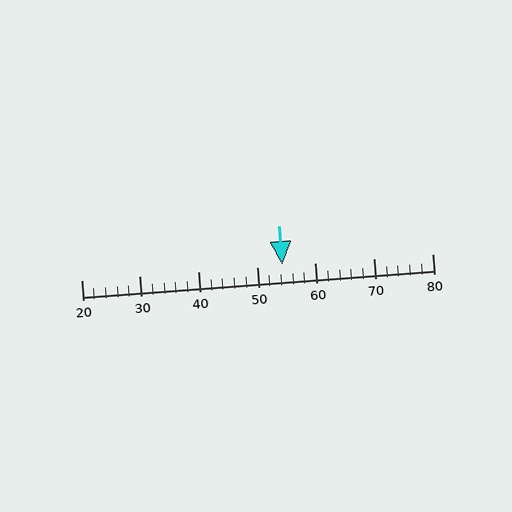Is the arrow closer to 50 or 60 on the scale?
The arrow is closer to 50.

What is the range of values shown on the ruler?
The ruler shows values from 20 to 80.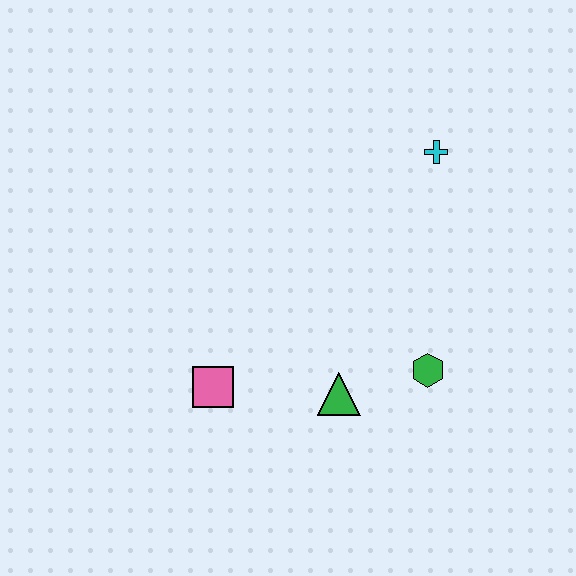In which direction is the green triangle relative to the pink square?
The green triangle is to the right of the pink square.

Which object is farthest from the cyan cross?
The pink square is farthest from the cyan cross.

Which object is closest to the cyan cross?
The green hexagon is closest to the cyan cross.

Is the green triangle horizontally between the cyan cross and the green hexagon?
No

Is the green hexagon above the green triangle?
Yes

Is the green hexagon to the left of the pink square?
No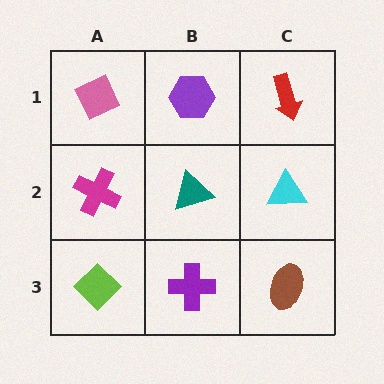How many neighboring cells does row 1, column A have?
2.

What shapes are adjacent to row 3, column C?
A cyan triangle (row 2, column C), a purple cross (row 3, column B).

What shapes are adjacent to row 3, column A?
A magenta cross (row 2, column A), a purple cross (row 3, column B).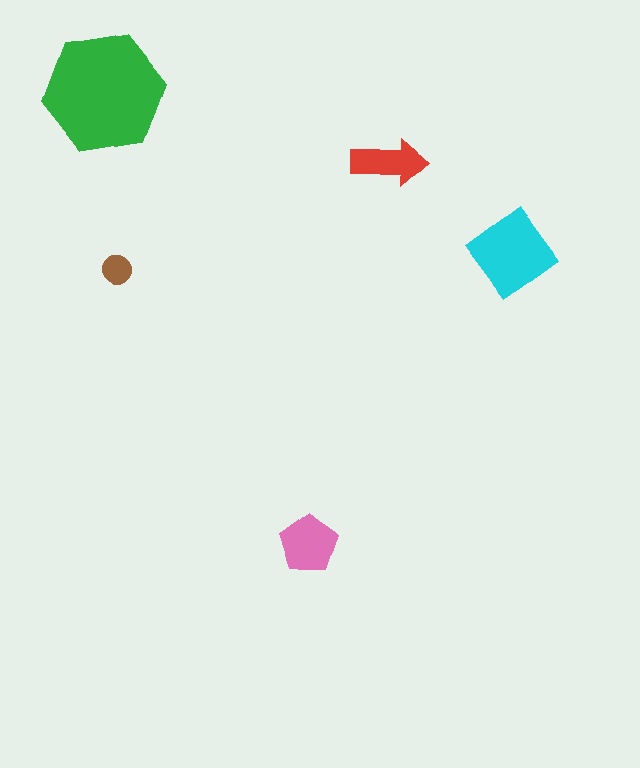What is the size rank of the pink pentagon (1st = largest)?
3rd.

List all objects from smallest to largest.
The brown circle, the red arrow, the pink pentagon, the cyan diamond, the green hexagon.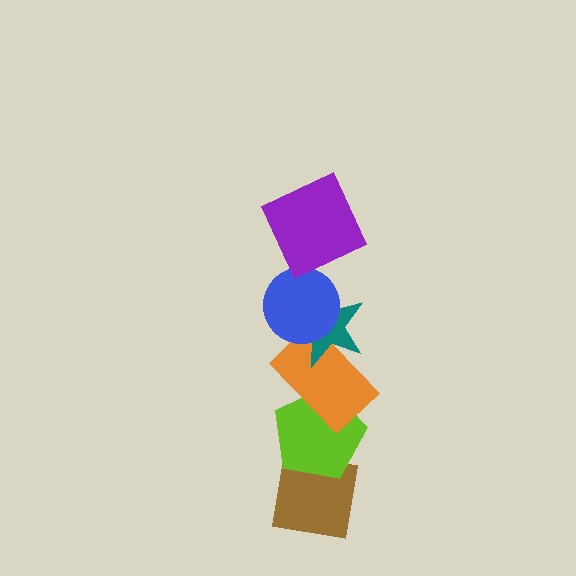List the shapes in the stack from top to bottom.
From top to bottom: the purple square, the blue circle, the teal star, the orange rectangle, the lime pentagon, the brown square.